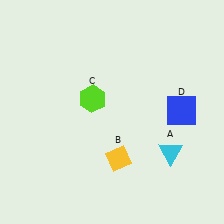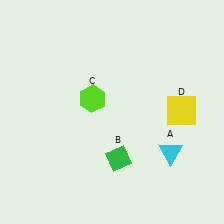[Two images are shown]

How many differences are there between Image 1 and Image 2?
There are 2 differences between the two images.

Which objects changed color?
B changed from yellow to green. D changed from blue to yellow.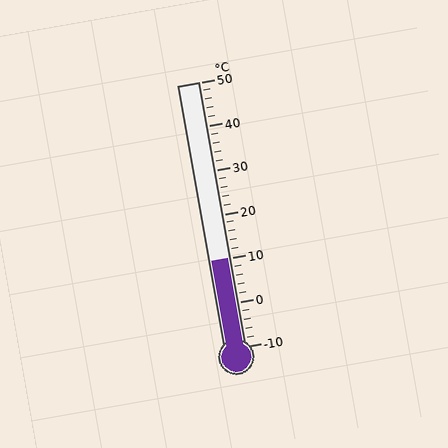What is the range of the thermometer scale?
The thermometer scale ranges from -10°C to 50°C.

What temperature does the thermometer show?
The thermometer shows approximately 10°C.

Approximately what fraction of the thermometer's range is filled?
The thermometer is filled to approximately 35% of its range.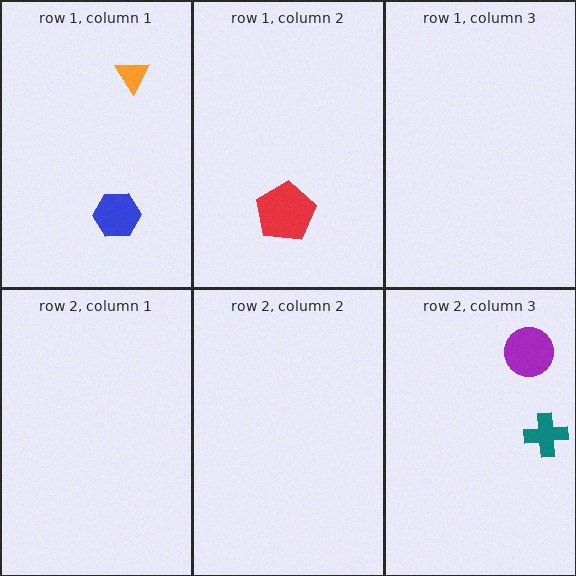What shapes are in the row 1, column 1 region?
The blue hexagon, the orange triangle.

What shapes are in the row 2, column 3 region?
The purple circle, the teal cross.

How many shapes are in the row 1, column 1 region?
2.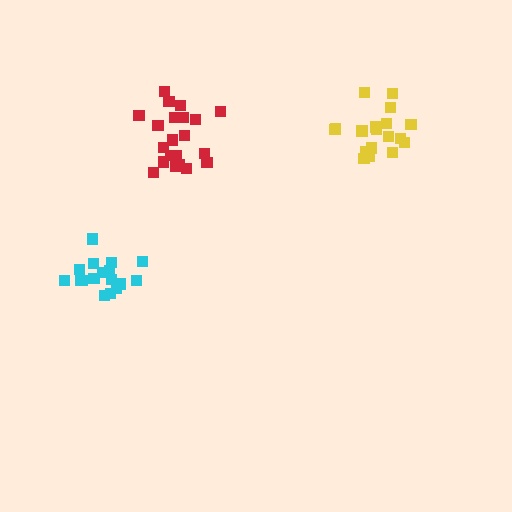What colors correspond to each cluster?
The clusters are colored: cyan, yellow, red.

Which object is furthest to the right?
The yellow cluster is rightmost.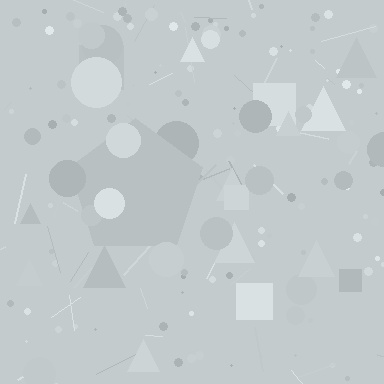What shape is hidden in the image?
A pentagon is hidden in the image.